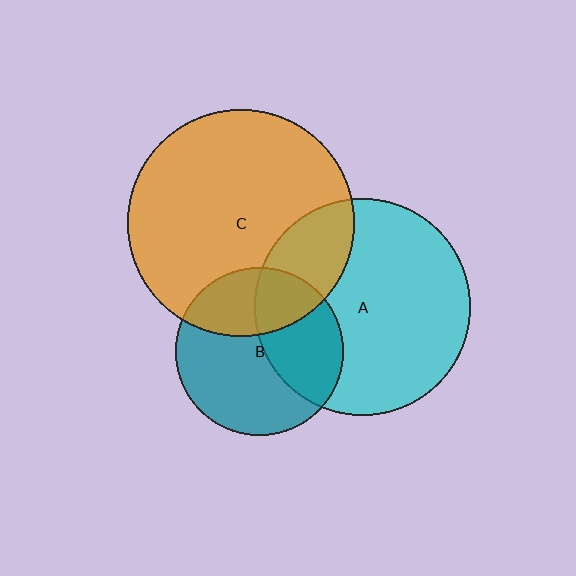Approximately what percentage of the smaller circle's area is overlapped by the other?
Approximately 25%.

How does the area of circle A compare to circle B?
Approximately 1.7 times.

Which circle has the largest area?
Circle C (orange).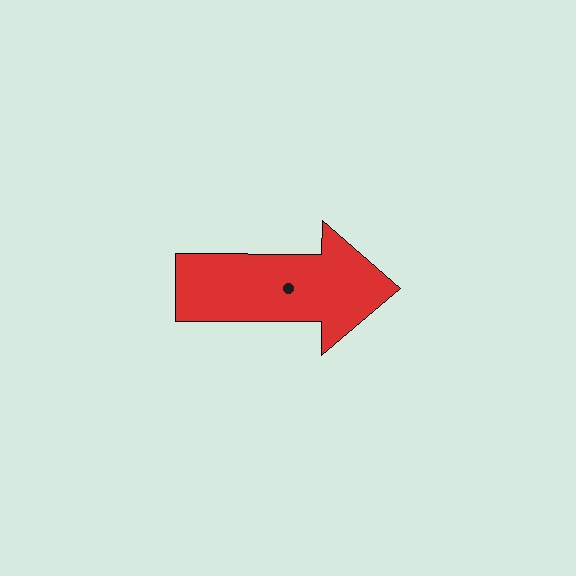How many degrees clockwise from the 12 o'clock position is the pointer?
Approximately 90 degrees.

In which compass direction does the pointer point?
East.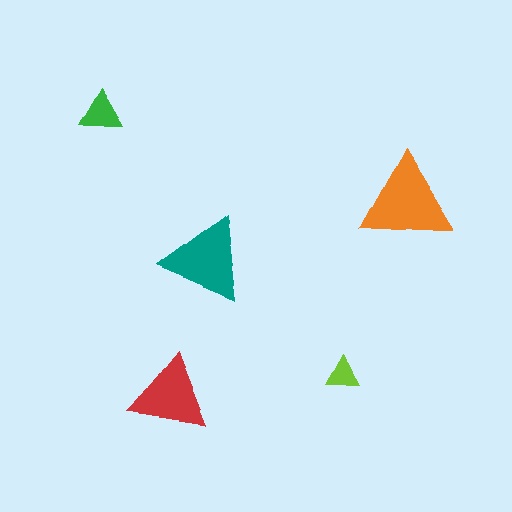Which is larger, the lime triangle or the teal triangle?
The teal one.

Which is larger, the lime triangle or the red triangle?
The red one.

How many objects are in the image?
There are 5 objects in the image.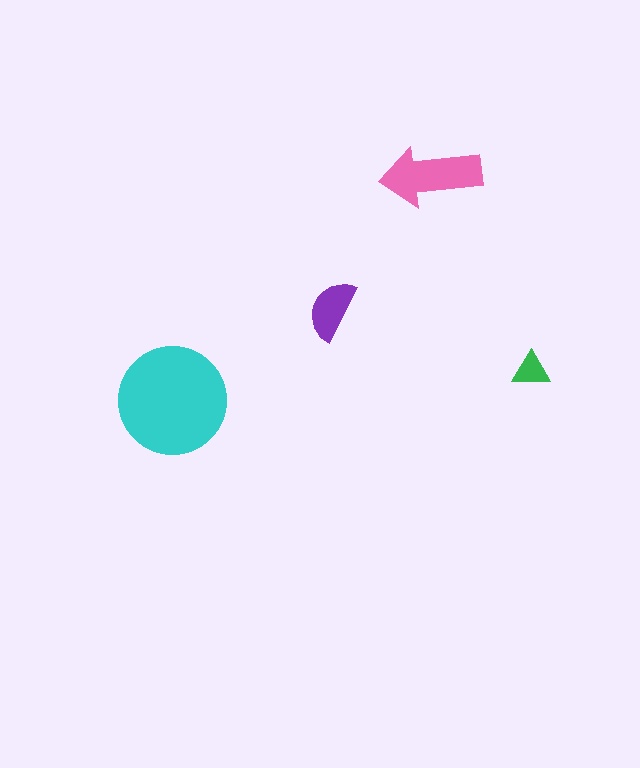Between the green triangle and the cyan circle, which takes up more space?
The cyan circle.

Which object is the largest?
The cyan circle.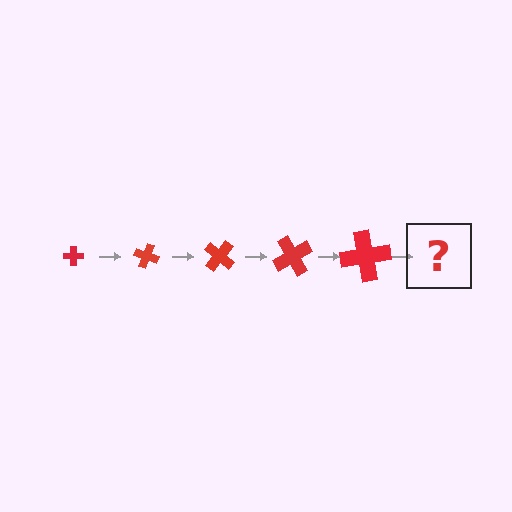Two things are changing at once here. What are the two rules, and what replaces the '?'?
The two rules are that the cross grows larger each step and it rotates 20 degrees each step. The '?' should be a cross, larger than the previous one and rotated 100 degrees from the start.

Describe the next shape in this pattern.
It should be a cross, larger than the previous one and rotated 100 degrees from the start.